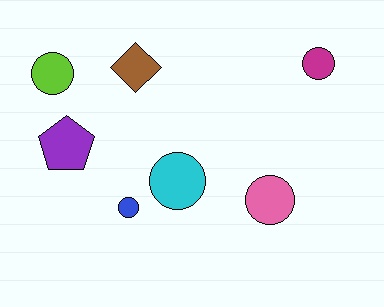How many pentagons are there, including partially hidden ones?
There is 1 pentagon.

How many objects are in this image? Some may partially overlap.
There are 7 objects.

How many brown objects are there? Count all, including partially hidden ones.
There is 1 brown object.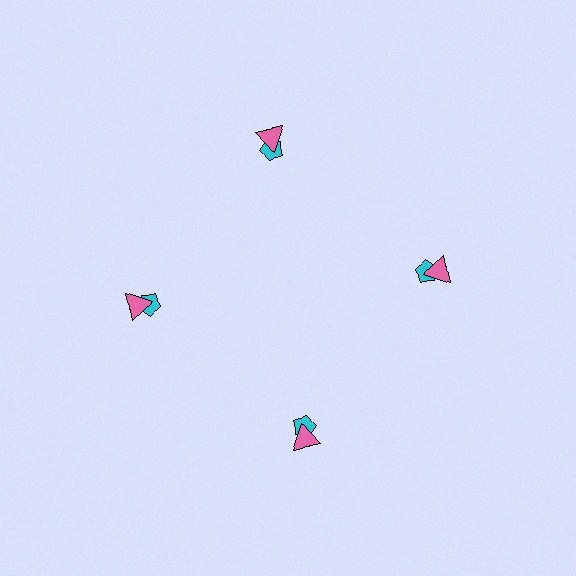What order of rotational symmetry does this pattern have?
This pattern has 4-fold rotational symmetry.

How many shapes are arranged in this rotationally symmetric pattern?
There are 8 shapes, arranged in 4 groups of 2.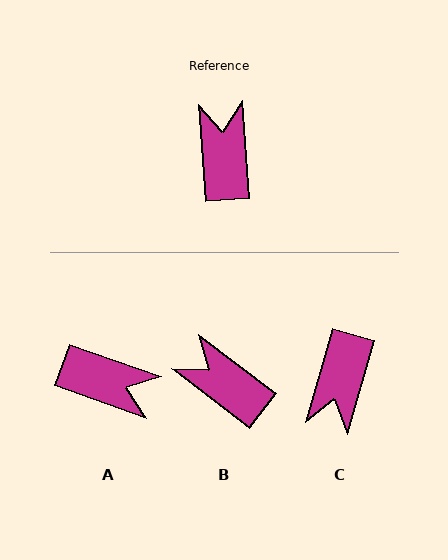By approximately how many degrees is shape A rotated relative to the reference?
Approximately 114 degrees clockwise.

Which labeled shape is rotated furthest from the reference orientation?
C, about 160 degrees away.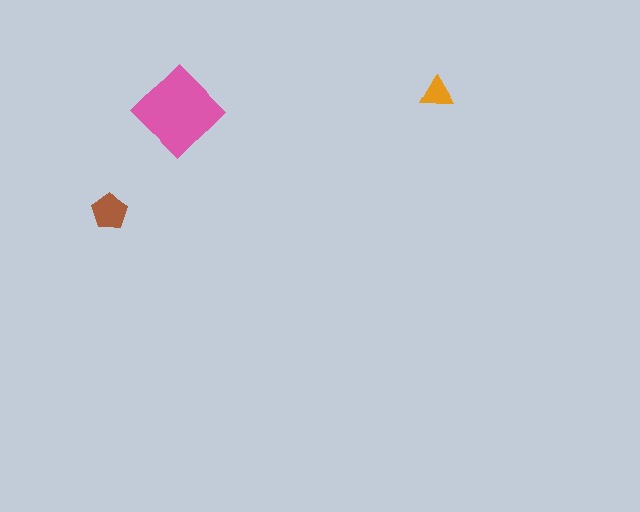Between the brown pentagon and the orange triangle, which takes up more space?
The brown pentagon.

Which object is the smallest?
The orange triangle.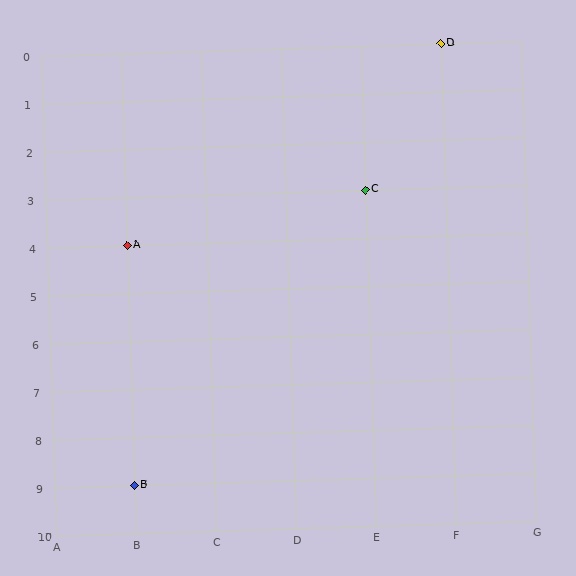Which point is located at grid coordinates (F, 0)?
Point D is at (F, 0).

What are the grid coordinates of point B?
Point B is at grid coordinates (B, 9).